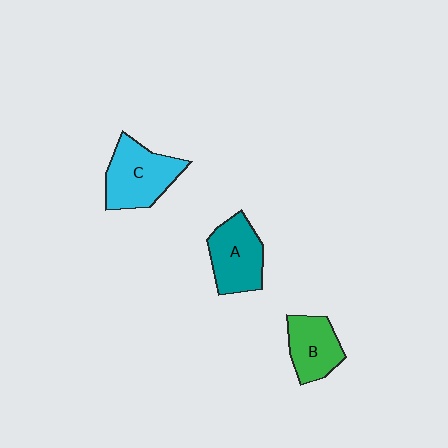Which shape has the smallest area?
Shape B (green).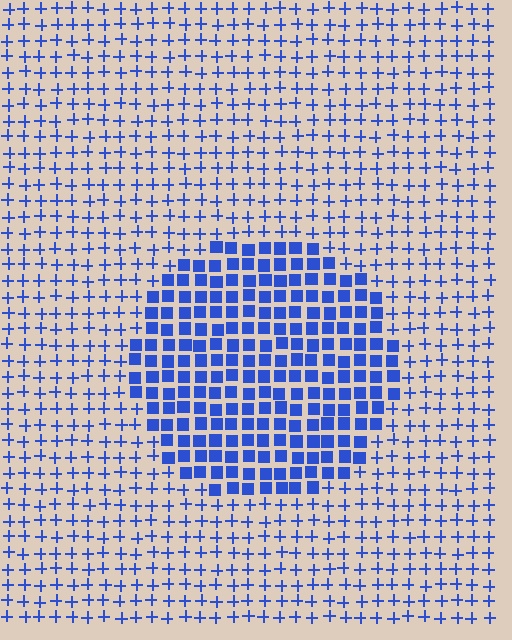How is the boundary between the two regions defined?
The boundary is defined by a change in element shape: squares inside vs. plus signs outside. All elements share the same color and spacing.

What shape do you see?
I see a circle.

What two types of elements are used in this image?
The image uses squares inside the circle region and plus signs outside it.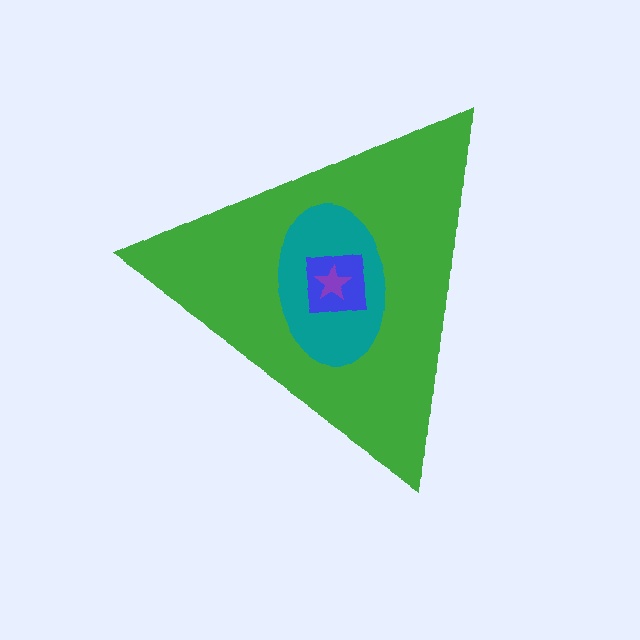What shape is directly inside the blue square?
The purple star.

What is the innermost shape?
The purple star.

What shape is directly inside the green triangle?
The teal ellipse.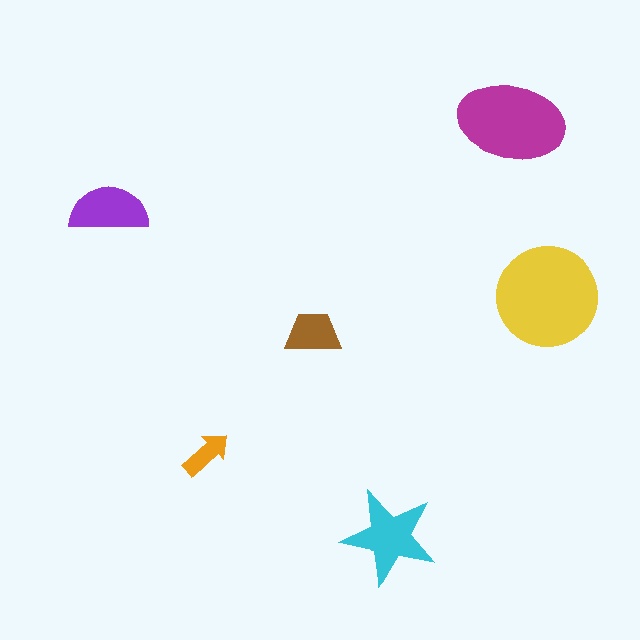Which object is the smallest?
The orange arrow.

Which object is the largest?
The yellow circle.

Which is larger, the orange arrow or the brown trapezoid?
The brown trapezoid.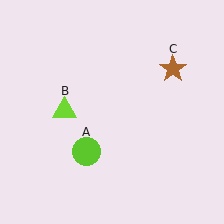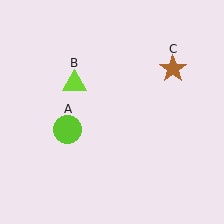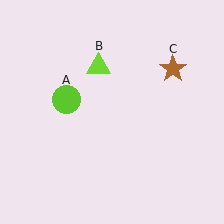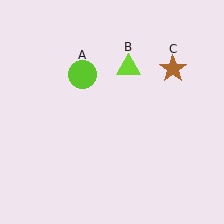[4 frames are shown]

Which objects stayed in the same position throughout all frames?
Brown star (object C) remained stationary.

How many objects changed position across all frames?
2 objects changed position: lime circle (object A), lime triangle (object B).